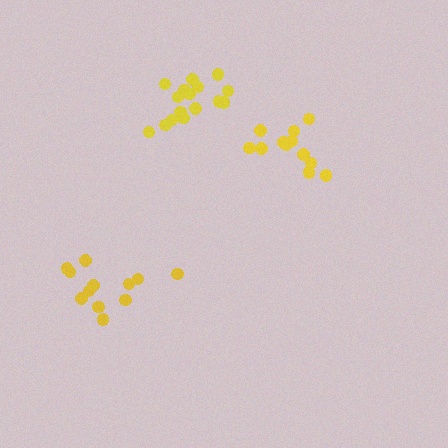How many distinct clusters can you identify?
There are 3 distinct clusters.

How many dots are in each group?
Group 1: 12 dots, Group 2: 16 dots, Group 3: 12 dots (40 total).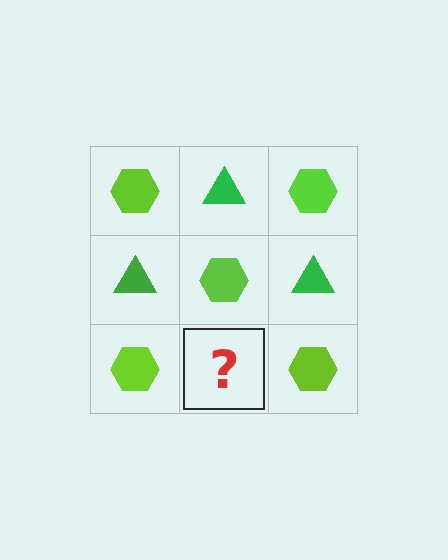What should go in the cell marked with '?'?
The missing cell should contain a green triangle.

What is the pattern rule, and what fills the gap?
The rule is that it alternates lime hexagon and green triangle in a checkerboard pattern. The gap should be filled with a green triangle.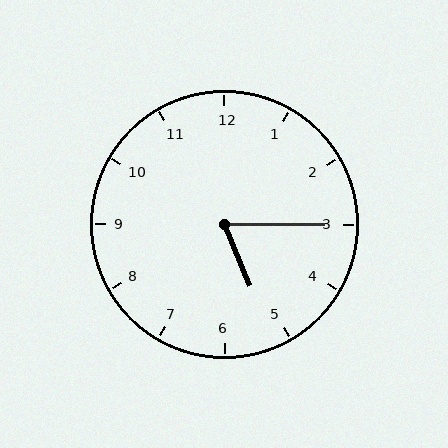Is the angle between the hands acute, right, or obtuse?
It is acute.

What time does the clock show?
5:15.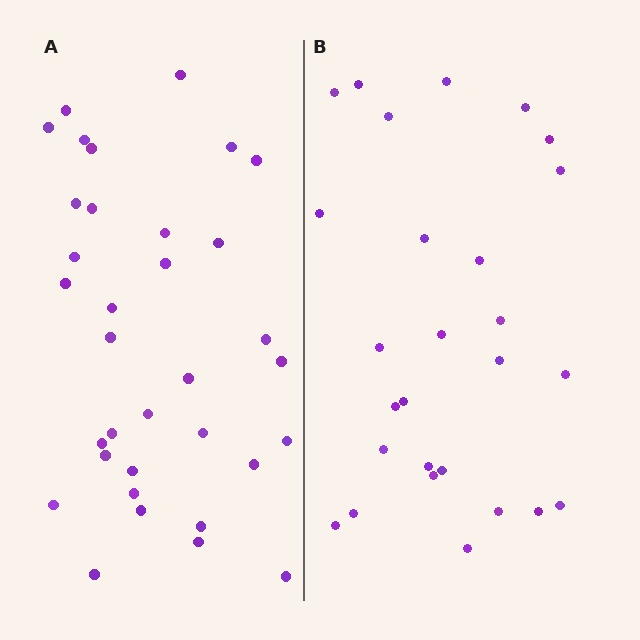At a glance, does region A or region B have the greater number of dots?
Region A (the left region) has more dots.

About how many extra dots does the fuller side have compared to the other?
Region A has roughly 8 or so more dots than region B.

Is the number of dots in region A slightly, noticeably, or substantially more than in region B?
Region A has noticeably more, but not dramatically so. The ratio is roughly 1.3 to 1.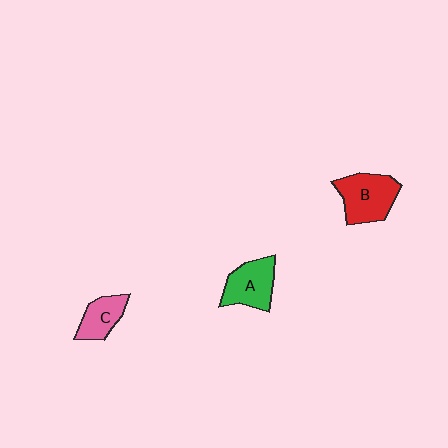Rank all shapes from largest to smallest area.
From largest to smallest: B (red), A (green), C (pink).